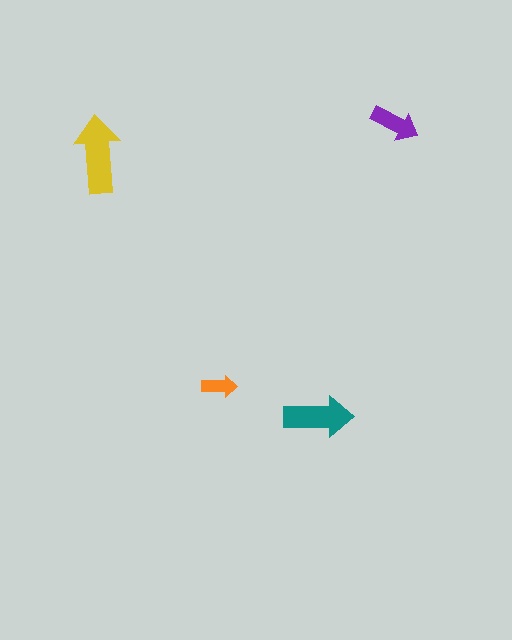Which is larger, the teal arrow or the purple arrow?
The teal one.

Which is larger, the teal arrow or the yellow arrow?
The yellow one.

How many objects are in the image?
There are 4 objects in the image.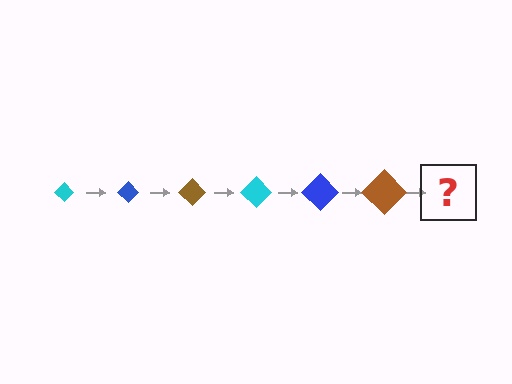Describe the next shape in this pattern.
It should be a cyan diamond, larger than the previous one.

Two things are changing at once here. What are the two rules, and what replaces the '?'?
The two rules are that the diamond grows larger each step and the color cycles through cyan, blue, and brown. The '?' should be a cyan diamond, larger than the previous one.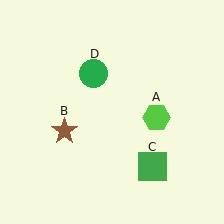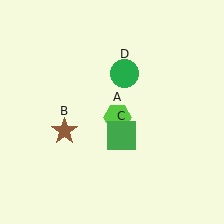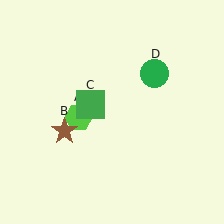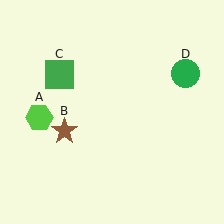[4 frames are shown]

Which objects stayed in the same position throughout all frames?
Brown star (object B) remained stationary.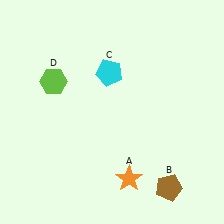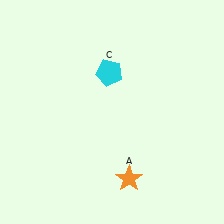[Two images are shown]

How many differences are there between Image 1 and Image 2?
There are 2 differences between the two images.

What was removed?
The lime hexagon (D), the brown pentagon (B) were removed in Image 2.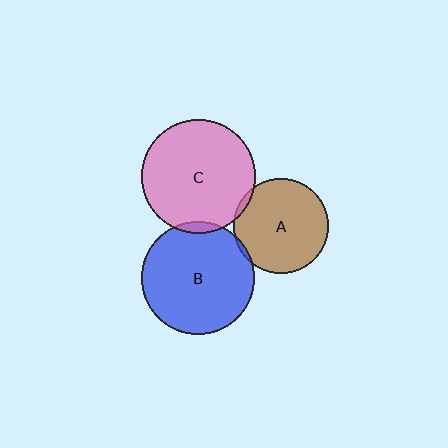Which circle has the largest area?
Circle C (pink).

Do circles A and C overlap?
Yes.